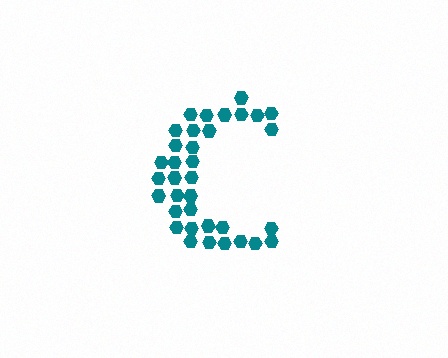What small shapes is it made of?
It is made of small hexagons.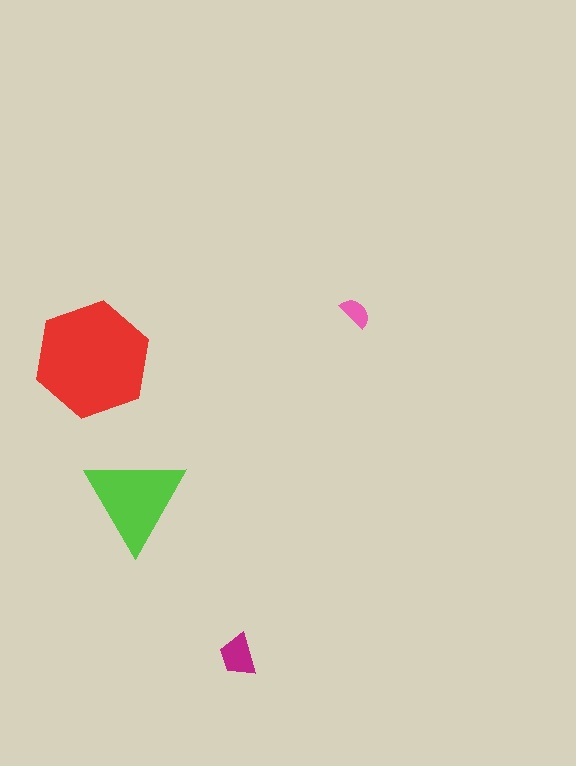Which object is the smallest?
The pink semicircle.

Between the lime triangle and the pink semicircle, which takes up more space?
The lime triangle.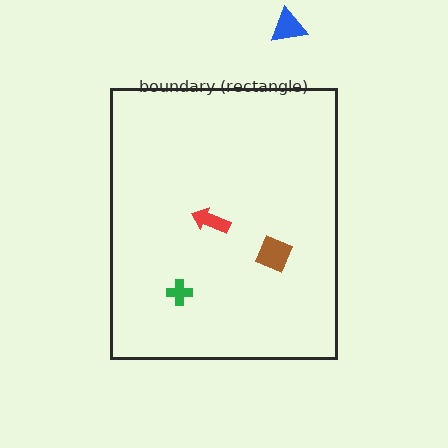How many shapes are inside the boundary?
3 inside, 1 outside.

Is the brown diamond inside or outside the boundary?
Inside.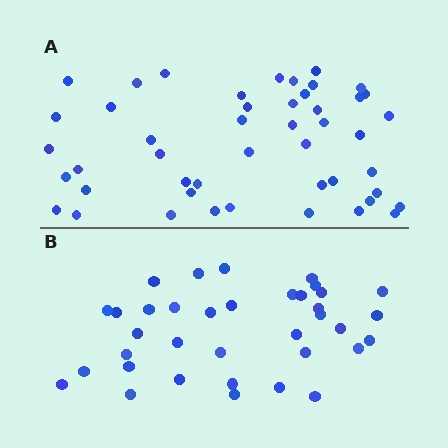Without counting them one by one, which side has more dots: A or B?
Region A (the top region) has more dots.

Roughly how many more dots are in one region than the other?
Region A has roughly 12 or so more dots than region B.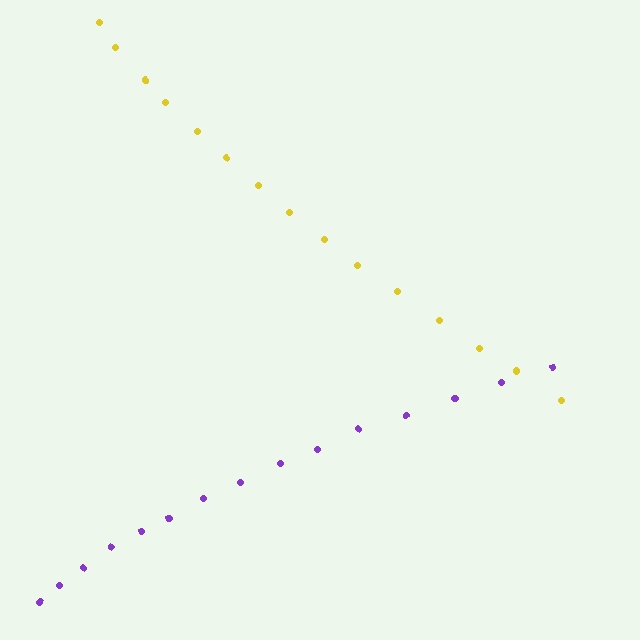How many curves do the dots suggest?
There are 2 distinct paths.